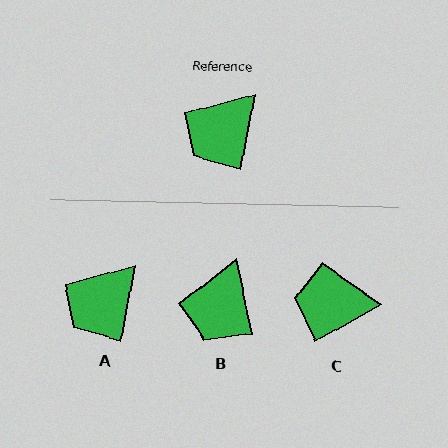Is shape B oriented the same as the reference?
No, it is off by about 23 degrees.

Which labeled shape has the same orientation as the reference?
A.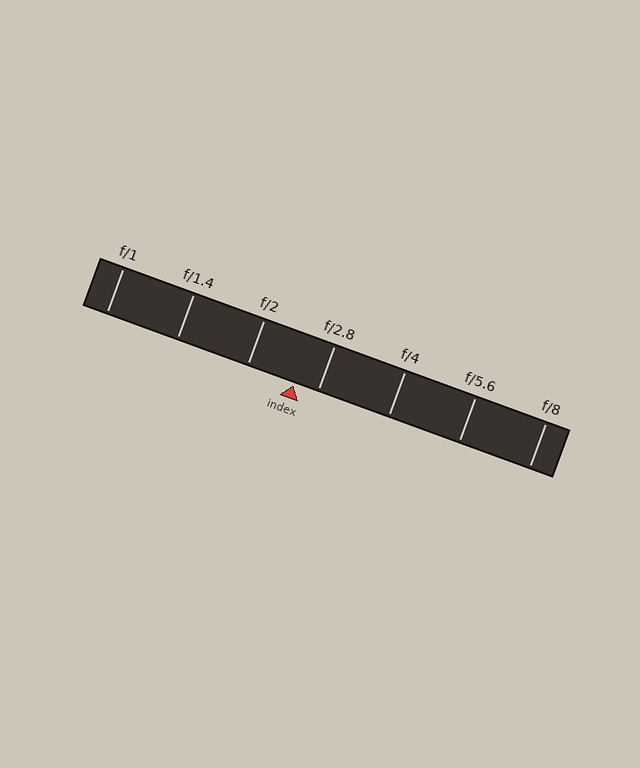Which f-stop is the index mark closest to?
The index mark is closest to f/2.8.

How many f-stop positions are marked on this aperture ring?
There are 7 f-stop positions marked.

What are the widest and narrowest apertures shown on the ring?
The widest aperture shown is f/1 and the narrowest is f/8.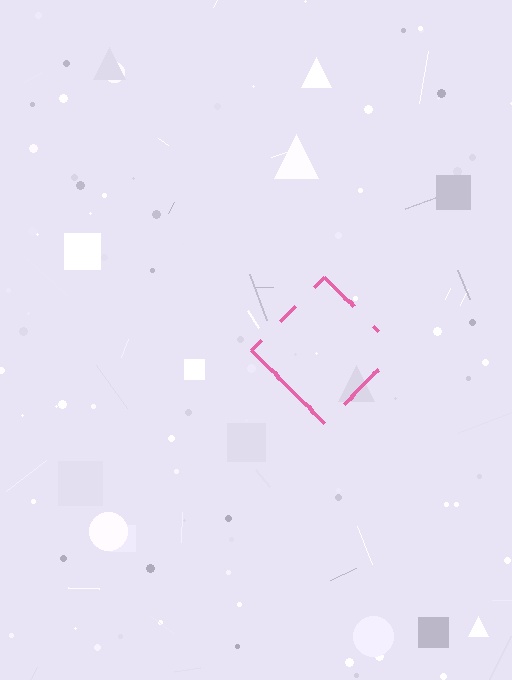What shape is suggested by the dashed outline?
The dashed outline suggests a diamond.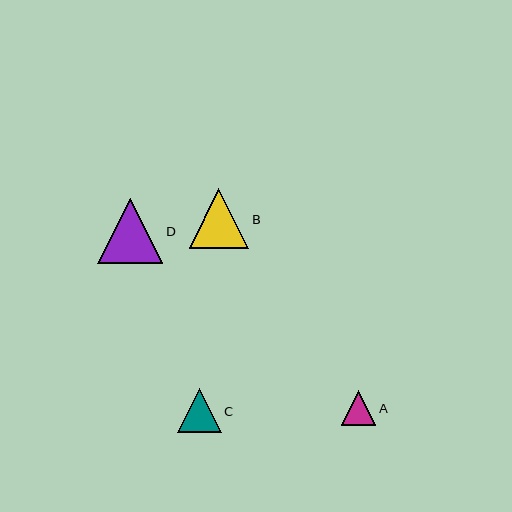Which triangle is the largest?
Triangle D is the largest with a size of approximately 66 pixels.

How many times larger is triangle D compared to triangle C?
Triangle D is approximately 1.5 times the size of triangle C.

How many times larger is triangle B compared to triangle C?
Triangle B is approximately 1.4 times the size of triangle C.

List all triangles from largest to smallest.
From largest to smallest: D, B, C, A.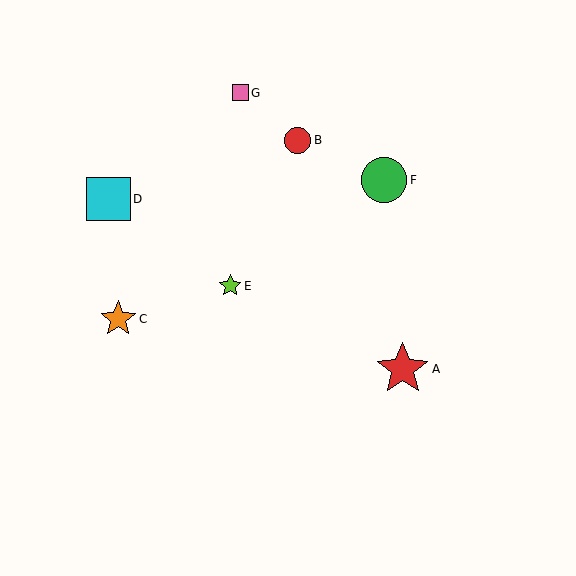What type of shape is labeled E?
Shape E is a lime star.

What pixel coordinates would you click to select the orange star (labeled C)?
Click at (118, 319) to select the orange star C.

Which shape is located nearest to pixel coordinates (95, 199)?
The cyan square (labeled D) at (109, 199) is nearest to that location.